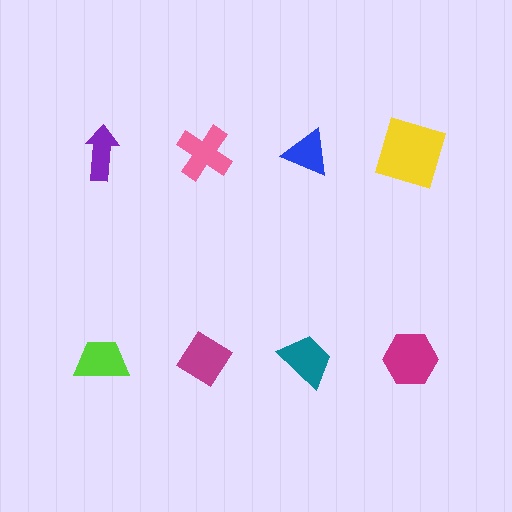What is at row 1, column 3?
A blue triangle.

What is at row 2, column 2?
A magenta diamond.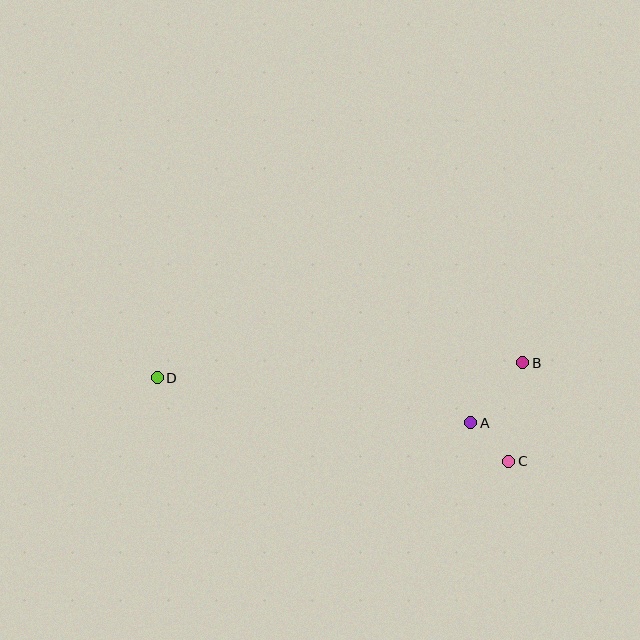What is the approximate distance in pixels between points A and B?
The distance between A and B is approximately 79 pixels.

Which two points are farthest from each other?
Points B and D are farthest from each other.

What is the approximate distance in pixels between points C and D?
The distance between C and D is approximately 361 pixels.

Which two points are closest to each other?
Points A and C are closest to each other.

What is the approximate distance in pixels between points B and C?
The distance between B and C is approximately 99 pixels.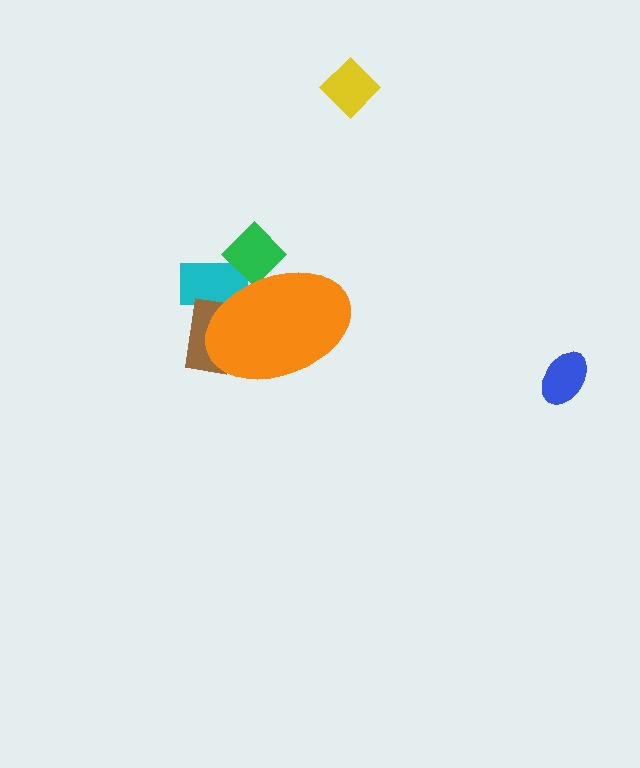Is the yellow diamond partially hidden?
No, the yellow diamond is fully visible.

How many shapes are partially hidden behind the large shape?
3 shapes are partially hidden.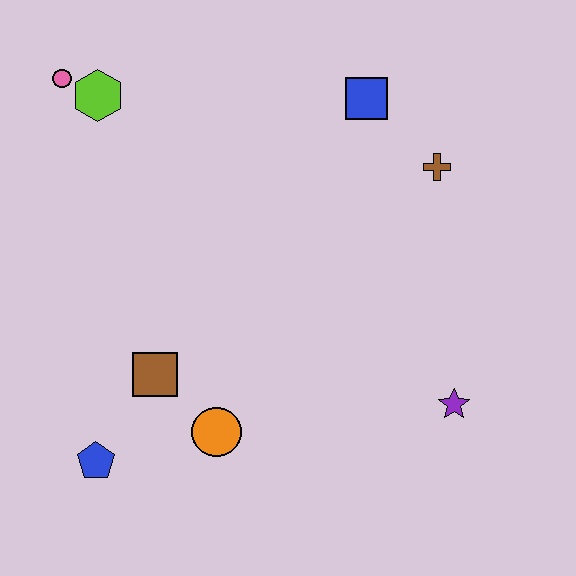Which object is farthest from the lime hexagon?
The purple star is farthest from the lime hexagon.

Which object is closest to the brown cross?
The blue square is closest to the brown cross.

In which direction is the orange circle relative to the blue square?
The orange circle is below the blue square.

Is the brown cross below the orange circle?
No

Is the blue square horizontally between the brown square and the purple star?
Yes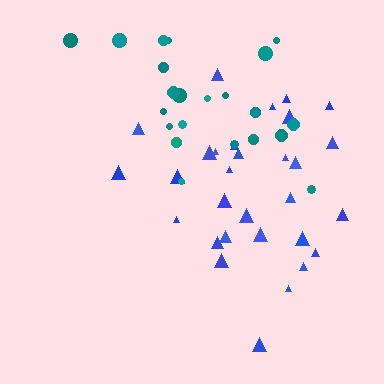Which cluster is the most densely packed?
Blue.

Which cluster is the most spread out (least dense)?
Teal.